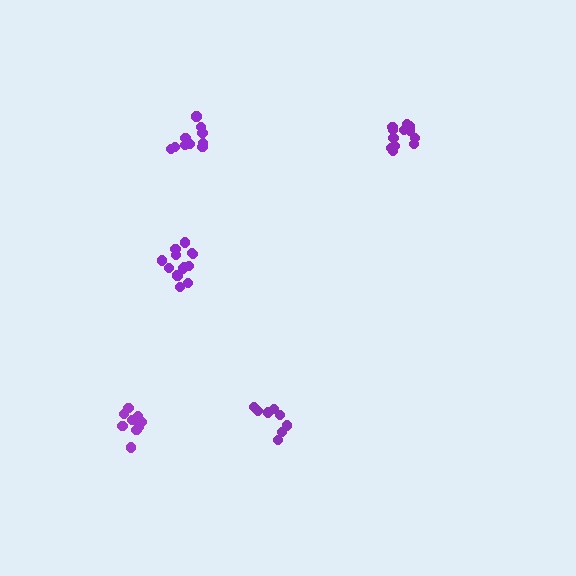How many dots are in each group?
Group 1: 12 dots, Group 2: 9 dots, Group 3: 13 dots, Group 4: 10 dots, Group 5: 11 dots (55 total).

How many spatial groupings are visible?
There are 5 spatial groupings.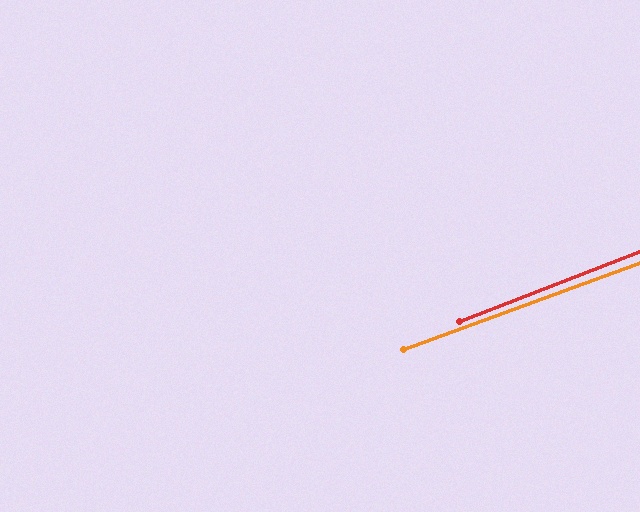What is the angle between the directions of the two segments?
Approximately 1 degree.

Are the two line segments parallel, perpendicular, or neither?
Parallel — their directions differ by only 1.1°.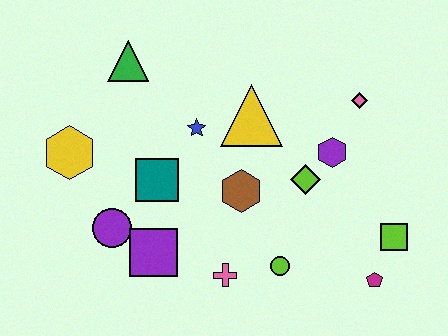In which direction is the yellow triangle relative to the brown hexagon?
The yellow triangle is above the brown hexagon.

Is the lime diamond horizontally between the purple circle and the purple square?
No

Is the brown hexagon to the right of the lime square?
No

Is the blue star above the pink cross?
Yes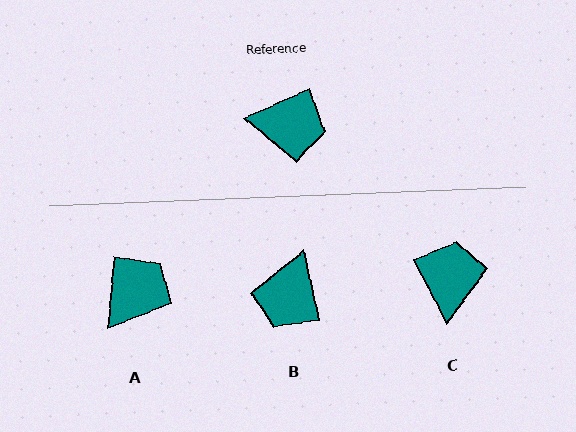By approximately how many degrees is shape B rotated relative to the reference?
Approximately 101 degrees clockwise.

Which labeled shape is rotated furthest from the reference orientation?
B, about 101 degrees away.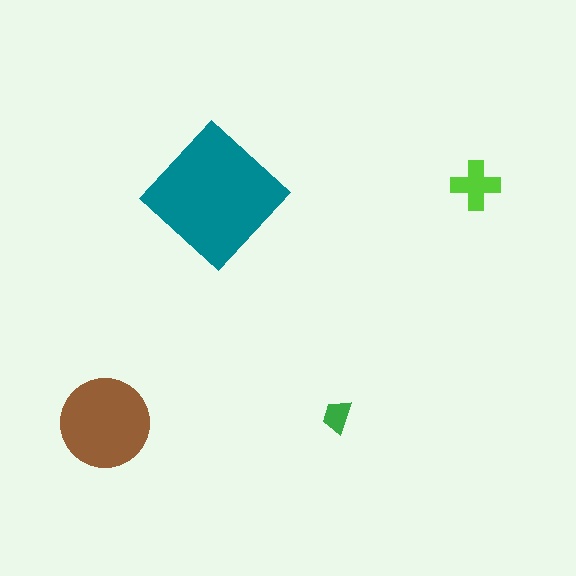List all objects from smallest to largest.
The green trapezoid, the lime cross, the brown circle, the teal diamond.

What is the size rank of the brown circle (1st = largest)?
2nd.